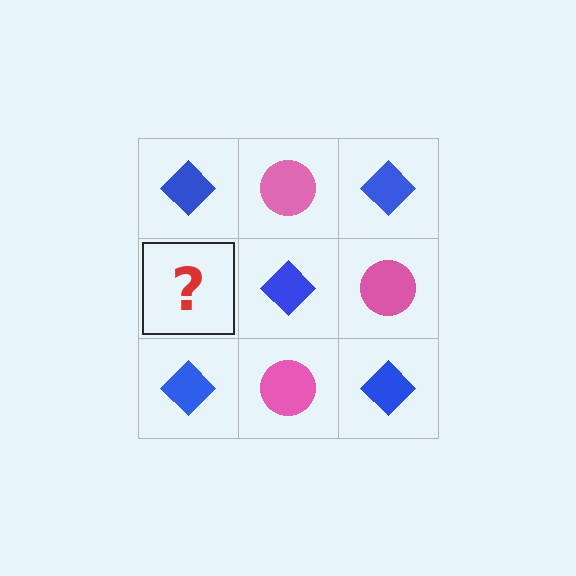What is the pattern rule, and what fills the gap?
The rule is that it alternates blue diamond and pink circle in a checkerboard pattern. The gap should be filled with a pink circle.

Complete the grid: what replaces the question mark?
The question mark should be replaced with a pink circle.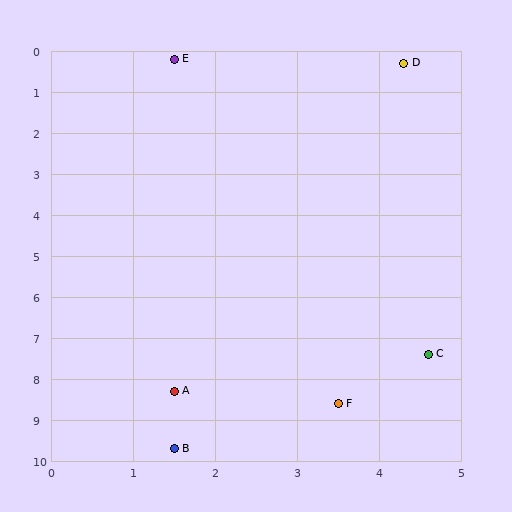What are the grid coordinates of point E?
Point E is at approximately (1.5, 0.2).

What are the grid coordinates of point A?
Point A is at approximately (1.5, 8.3).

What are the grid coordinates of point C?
Point C is at approximately (4.6, 7.4).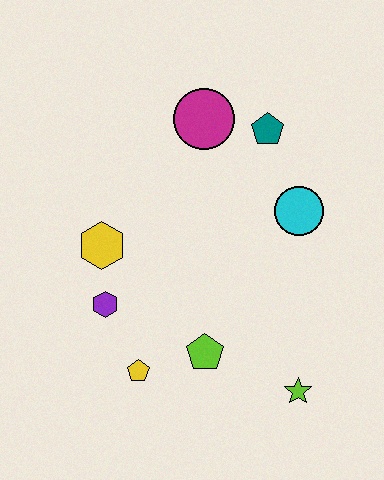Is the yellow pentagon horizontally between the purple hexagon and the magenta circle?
Yes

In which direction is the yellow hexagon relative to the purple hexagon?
The yellow hexagon is above the purple hexagon.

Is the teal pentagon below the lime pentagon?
No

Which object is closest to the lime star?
The lime pentagon is closest to the lime star.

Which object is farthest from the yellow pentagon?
The teal pentagon is farthest from the yellow pentagon.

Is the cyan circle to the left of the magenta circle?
No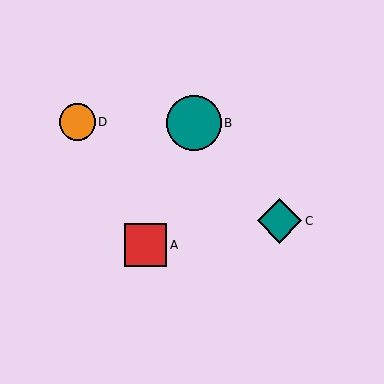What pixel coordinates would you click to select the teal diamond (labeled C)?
Click at (279, 221) to select the teal diamond C.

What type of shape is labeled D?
Shape D is an orange circle.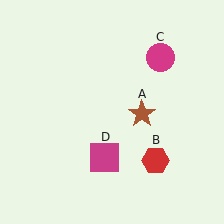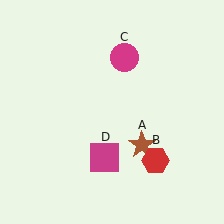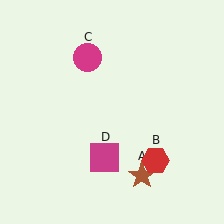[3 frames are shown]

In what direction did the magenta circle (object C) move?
The magenta circle (object C) moved left.